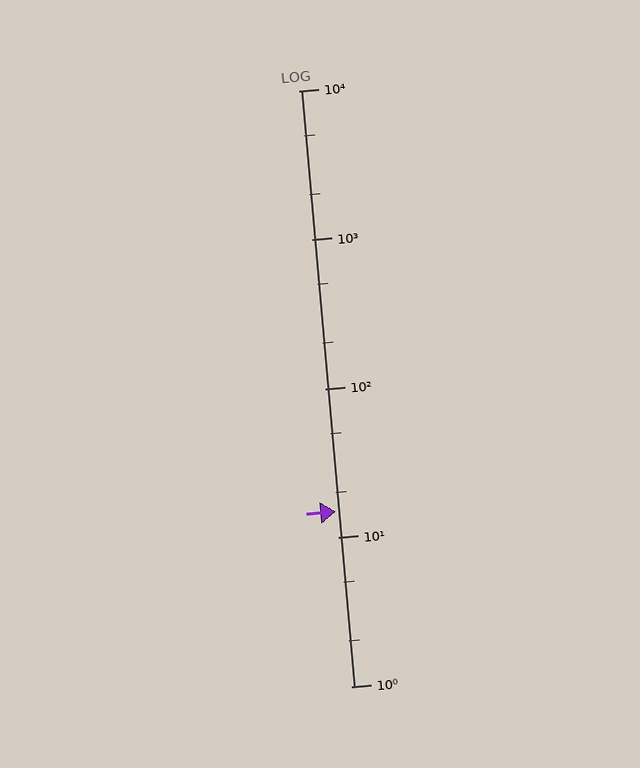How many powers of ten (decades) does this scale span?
The scale spans 4 decades, from 1 to 10000.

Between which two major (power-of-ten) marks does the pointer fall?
The pointer is between 10 and 100.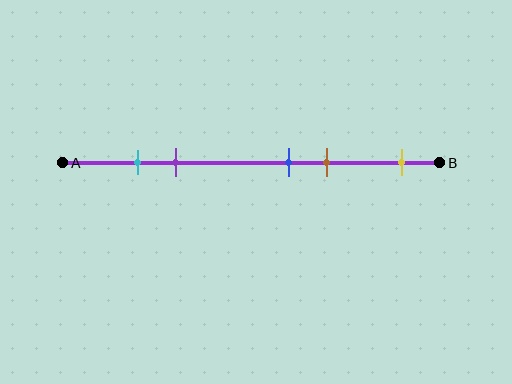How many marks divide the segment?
There are 5 marks dividing the segment.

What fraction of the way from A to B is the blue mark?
The blue mark is approximately 60% (0.6) of the way from A to B.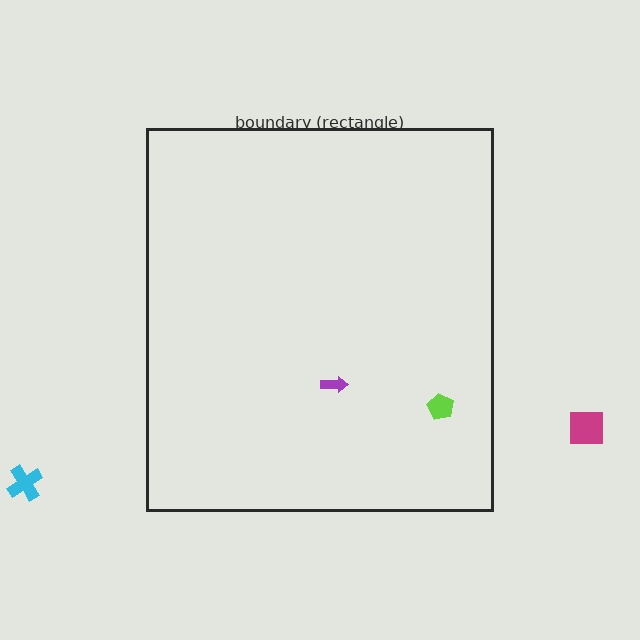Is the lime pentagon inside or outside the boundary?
Inside.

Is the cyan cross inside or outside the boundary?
Outside.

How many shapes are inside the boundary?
2 inside, 2 outside.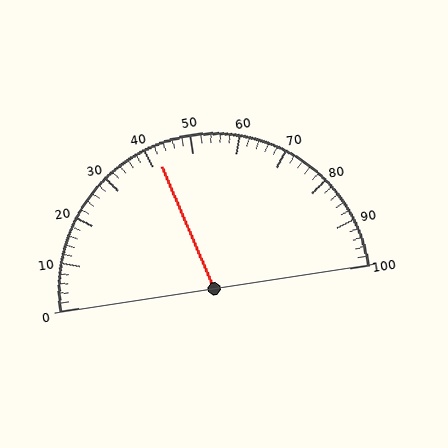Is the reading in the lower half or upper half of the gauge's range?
The reading is in the lower half of the range (0 to 100).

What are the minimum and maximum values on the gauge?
The gauge ranges from 0 to 100.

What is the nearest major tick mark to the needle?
The nearest major tick mark is 40.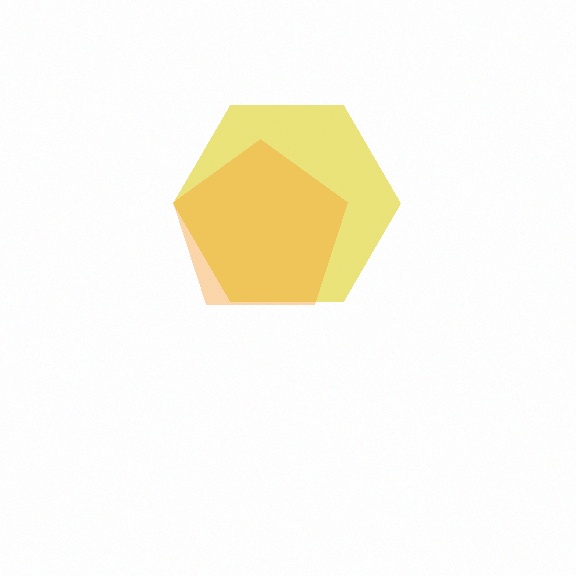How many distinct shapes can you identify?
There are 2 distinct shapes: a yellow hexagon, an orange pentagon.